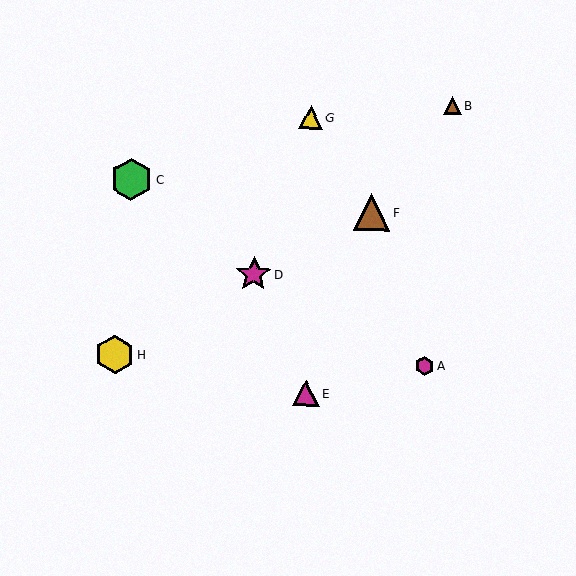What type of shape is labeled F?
Shape F is a brown triangle.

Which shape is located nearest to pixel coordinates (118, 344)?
The yellow hexagon (labeled H) at (115, 354) is nearest to that location.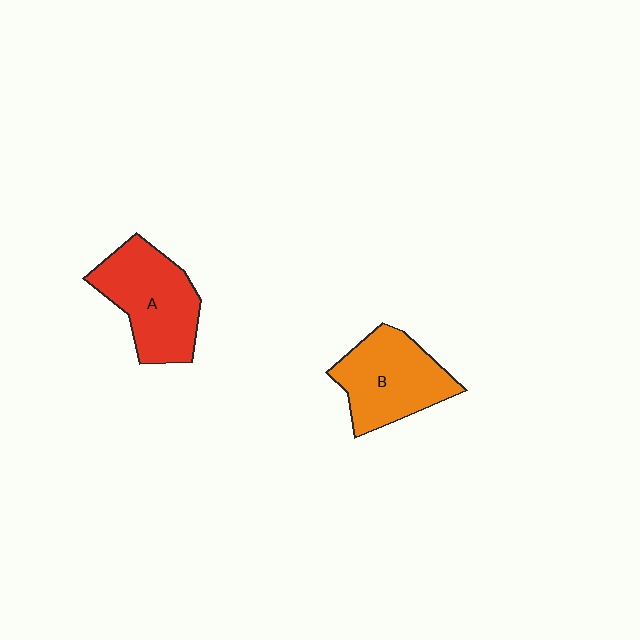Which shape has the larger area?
Shape A (red).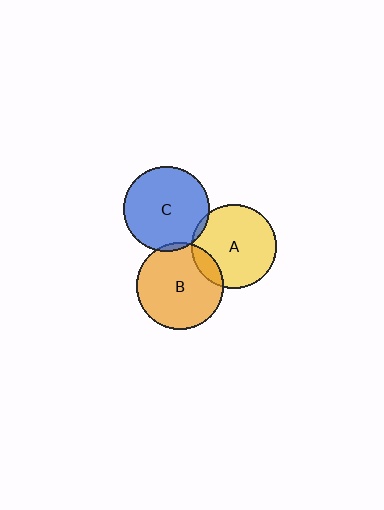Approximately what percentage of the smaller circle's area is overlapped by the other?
Approximately 10%.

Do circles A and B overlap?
Yes.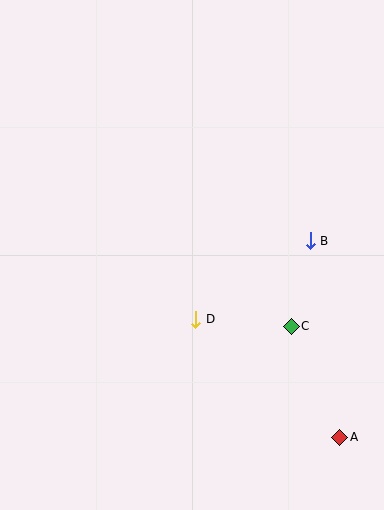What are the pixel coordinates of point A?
Point A is at (340, 437).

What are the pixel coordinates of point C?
Point C is at (291, 326).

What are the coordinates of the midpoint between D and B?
The midpoint between D and B is at (253, 280).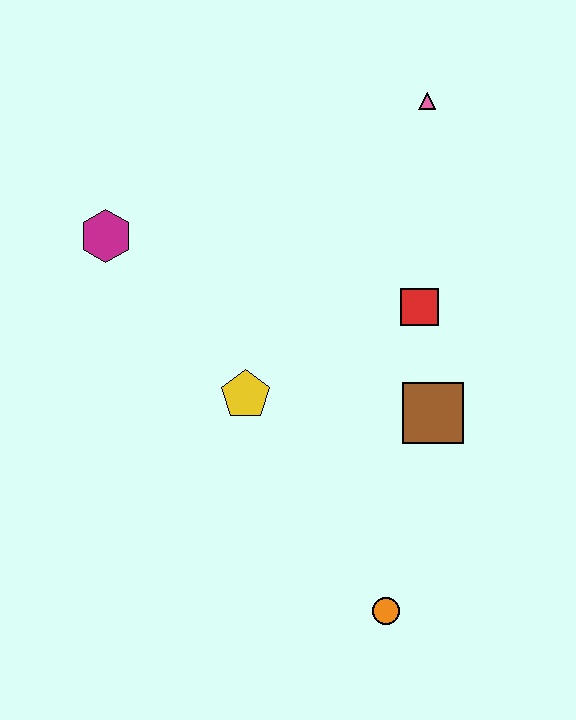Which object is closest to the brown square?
The red square is closest to the brown square.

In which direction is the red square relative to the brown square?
The red square is above the brown square.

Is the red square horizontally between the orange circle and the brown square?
Yes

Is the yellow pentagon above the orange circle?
Yes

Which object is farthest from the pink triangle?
The orange circle is farthest from the pink triangle.